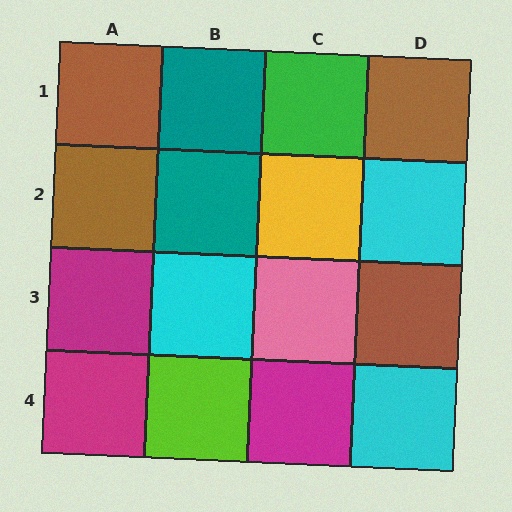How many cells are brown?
4 cells are brown.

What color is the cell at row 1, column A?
Brown.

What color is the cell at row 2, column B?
Teal.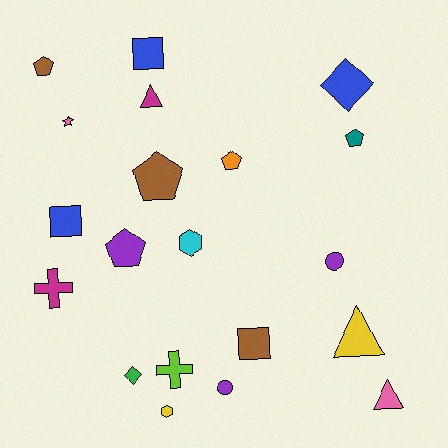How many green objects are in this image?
There is 1 green object.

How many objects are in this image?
There are 20 objects.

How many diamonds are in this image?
There are 2 diamonds.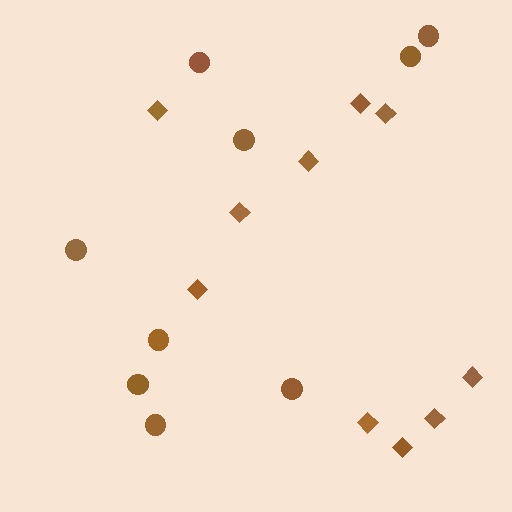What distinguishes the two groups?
There are 2 groups: one group of diamonds (10) and one group of circles (9).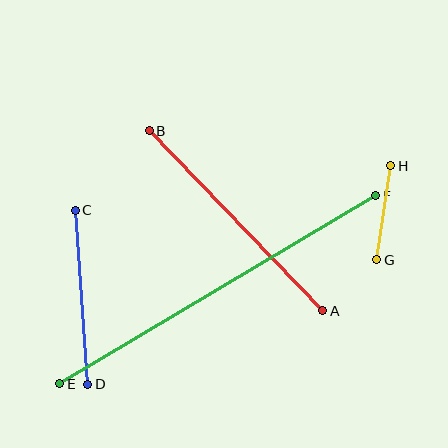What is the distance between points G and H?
The distance is approximately 95 pixels.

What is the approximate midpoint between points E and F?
The midpoint is at approximately (218, 290) pixels.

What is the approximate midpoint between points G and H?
The midpoint is at approximately (384, 213) pixels.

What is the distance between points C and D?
The distance is approximately 174 pixels.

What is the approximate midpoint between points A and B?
The midpoint is at approximately (236, 221) pixels.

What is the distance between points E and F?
The distance is approximately 368 pixels.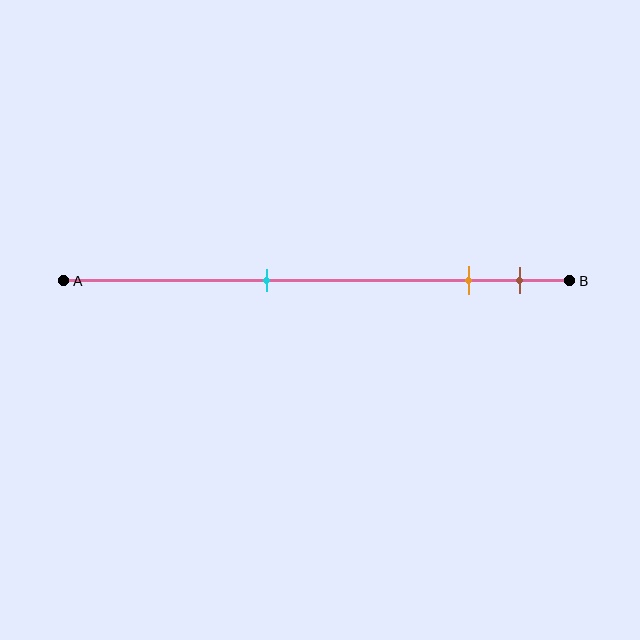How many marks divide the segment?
There are 3 marks dividing the segment.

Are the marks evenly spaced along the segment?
No, the marks are not evenly spaced.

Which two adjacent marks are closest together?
The orange and brown marks are the closest adjacent pair.